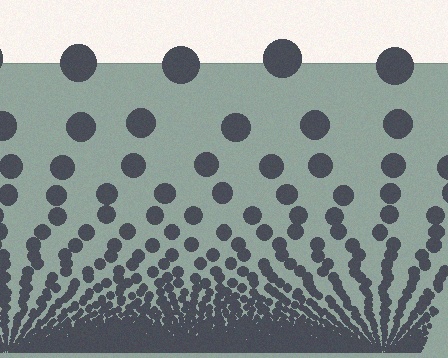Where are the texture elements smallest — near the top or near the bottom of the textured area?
Near the bottom.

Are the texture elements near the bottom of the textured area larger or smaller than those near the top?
Smaller. The gradient is inverted — elements near the bottom are smaller and denser.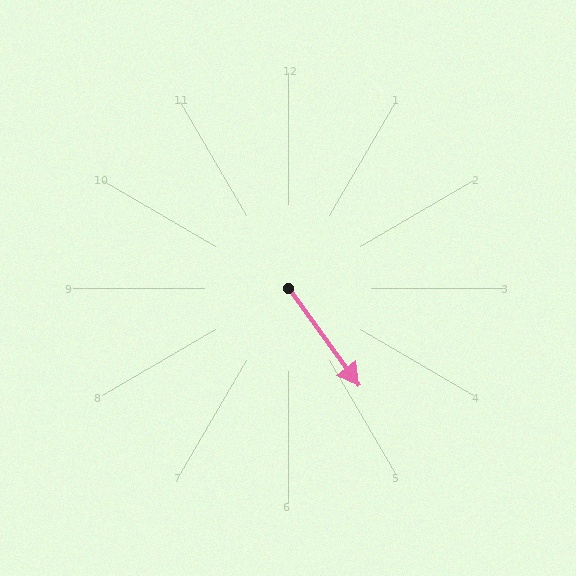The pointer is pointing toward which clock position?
Roughly 5 o'clock.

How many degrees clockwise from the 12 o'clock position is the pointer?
Approximately 144 degrees.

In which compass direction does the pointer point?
Southeast.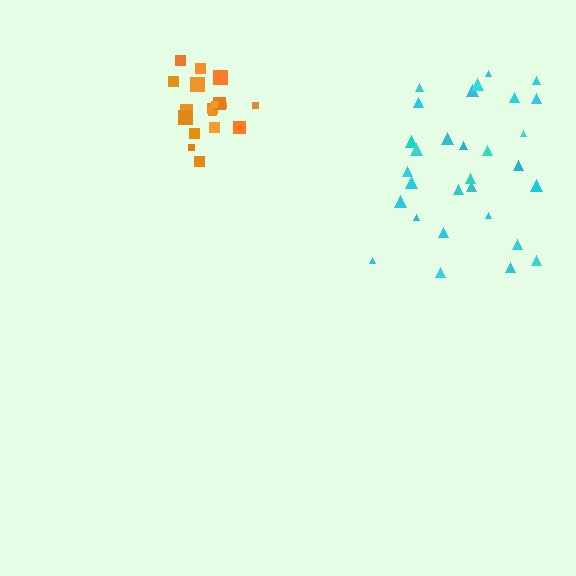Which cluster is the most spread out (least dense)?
Cyan.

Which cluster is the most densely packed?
Orange.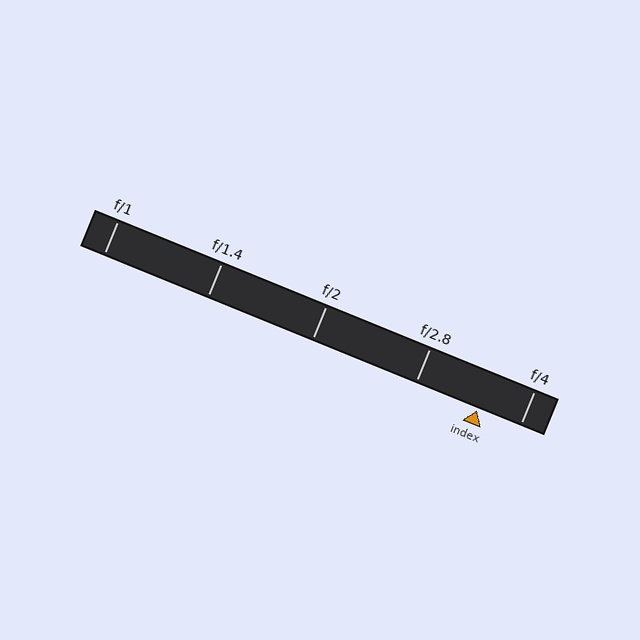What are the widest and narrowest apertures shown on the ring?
The widest aperture shown is f/1 and the narrowest is f/4.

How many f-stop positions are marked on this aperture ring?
There are 5 f-stop positions marked.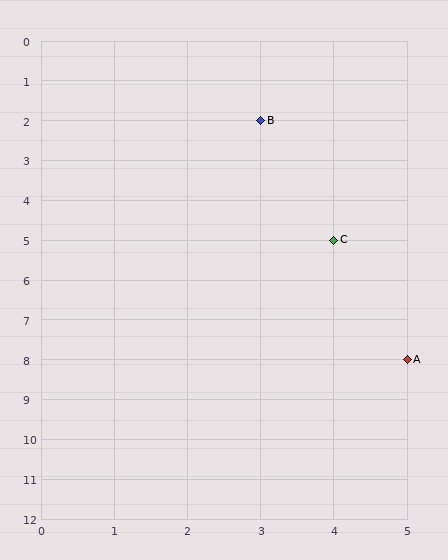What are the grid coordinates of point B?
Point B is at grid coordinates (3, 2).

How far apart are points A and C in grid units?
Points A and C are 1 column and 3 rows apart (about 3.2 grid units diagonally).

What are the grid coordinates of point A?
Point A is at grid coordinates (5, 8).